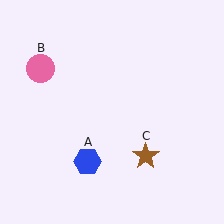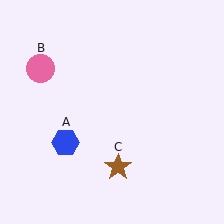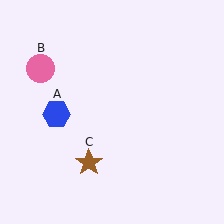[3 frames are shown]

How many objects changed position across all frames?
2 objects changed position: blue hexagon (object A), brown star (object C).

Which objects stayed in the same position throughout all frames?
Pink circle (object B) remained stationary.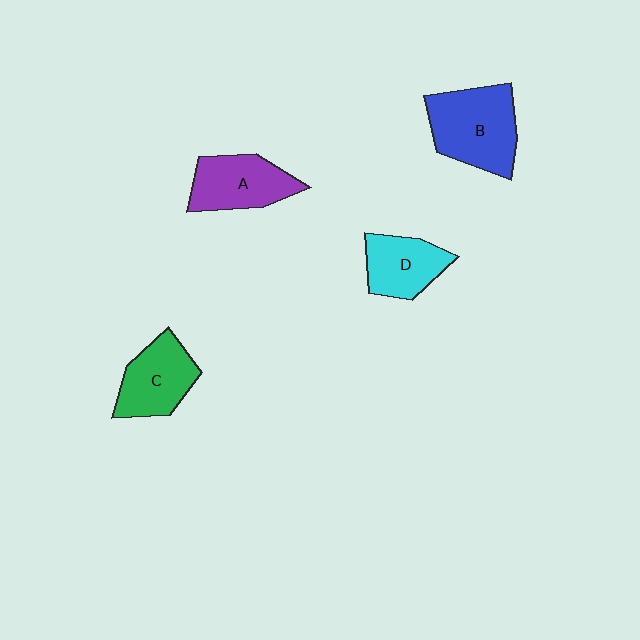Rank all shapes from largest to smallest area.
From largest to smallest: B (blue), A (purple), C (green), D (cyan).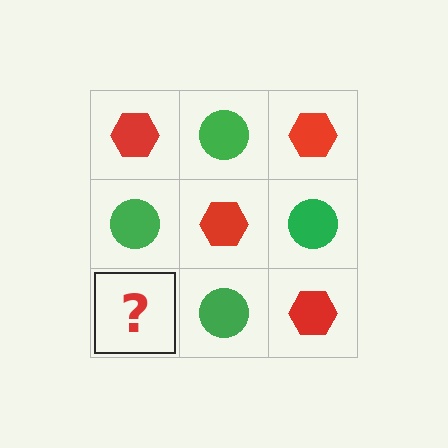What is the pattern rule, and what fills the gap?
The rule is that it alternates red hexagon and green circle in a checkerboard pattern. The gap should be filled with a red hexagon.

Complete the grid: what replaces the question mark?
The question mark should be replaced with a red hexagon.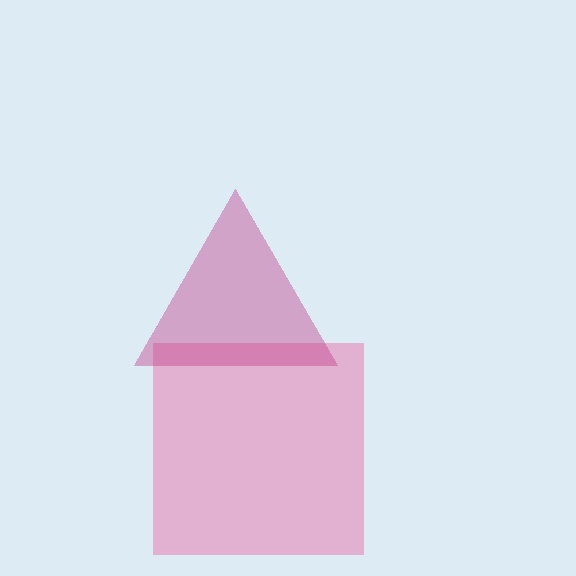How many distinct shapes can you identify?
There are 2 distinct shapes: a pink square, a magenta triangle.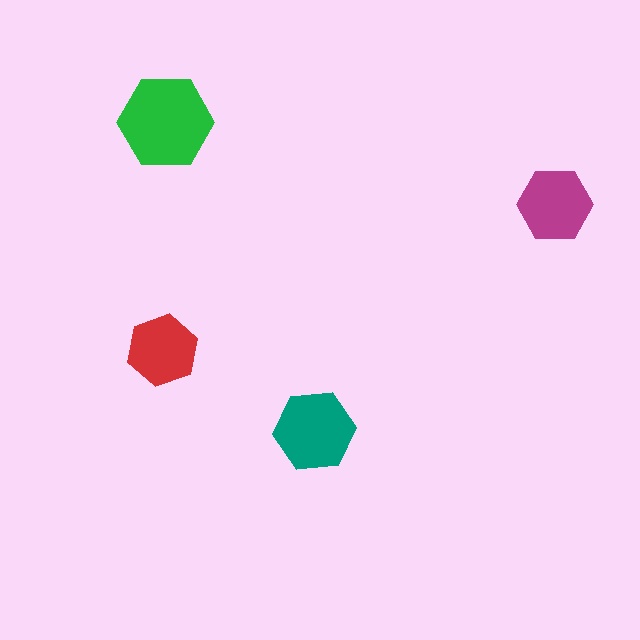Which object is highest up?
The green hexagon is topmost.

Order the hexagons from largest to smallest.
the green one, the teal one, the magenta one, the red one.